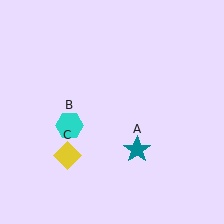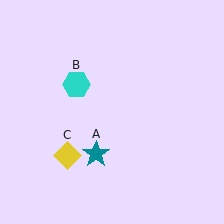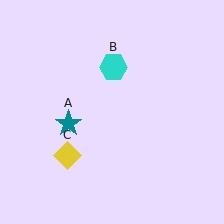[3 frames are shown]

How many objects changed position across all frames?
2 objects changed position: teal star (object A), cyan hexagon (object B).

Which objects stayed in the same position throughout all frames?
Yellow diamond (object C) remained stationary.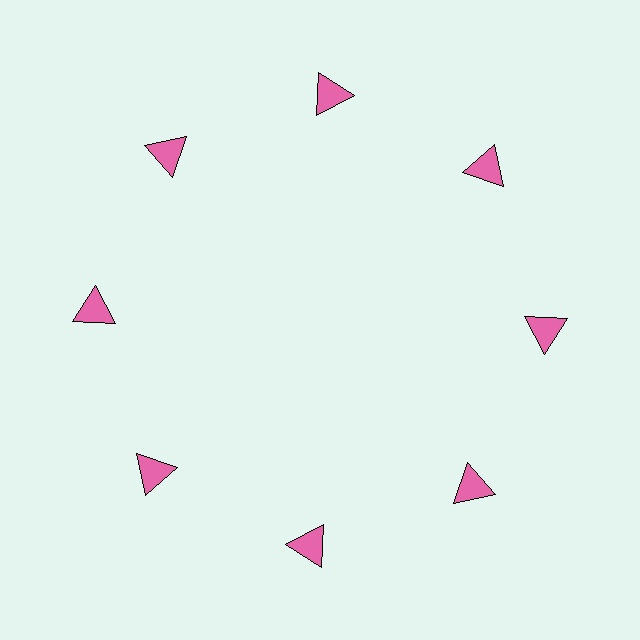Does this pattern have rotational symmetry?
Yes, this pattern has 8-fold rotational symmetry. It looks the same after rotating 45 degrees around the center.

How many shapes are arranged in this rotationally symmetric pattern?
There are 8 shapes, arranged in 8 groups of 1.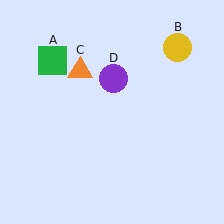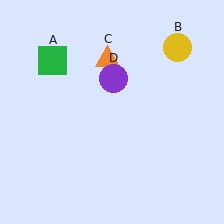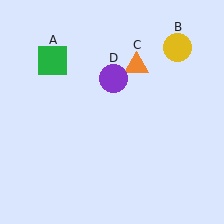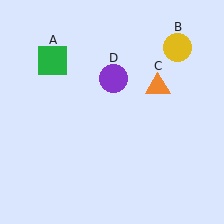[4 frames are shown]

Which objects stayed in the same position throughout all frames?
Green square (object A) and yellow circle (object B) and purple circle (object D) remained stationary.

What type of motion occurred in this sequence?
The orange triangle (object C) rotated clockwise around the center of the scene.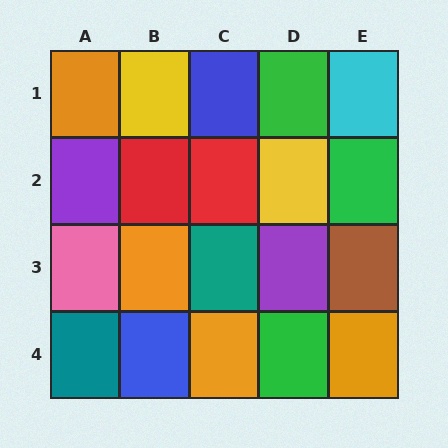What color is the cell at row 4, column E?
Orange.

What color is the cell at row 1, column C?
Blue.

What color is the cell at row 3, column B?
Orange.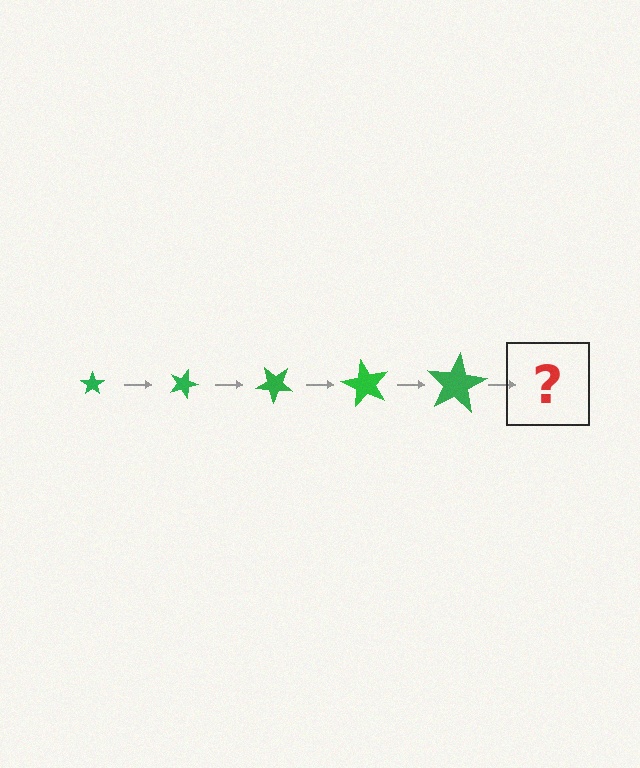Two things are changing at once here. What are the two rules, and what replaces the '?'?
The two rules are that the star grows larger each step and it rotates 20 degrees each step. The '?' should be a star, larger than the previous one and rotated 100 degrees from the start.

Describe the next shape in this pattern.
It should be a star, larger than the previous one and rotated 100 degrees from the start.